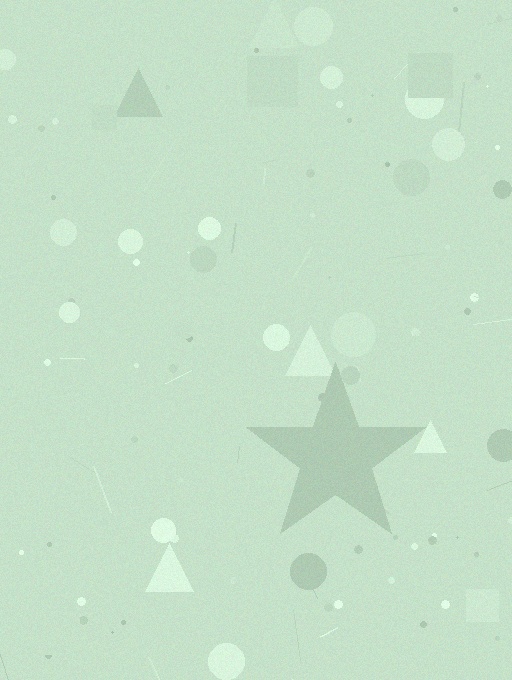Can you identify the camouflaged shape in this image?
The camouflaged shape is a star.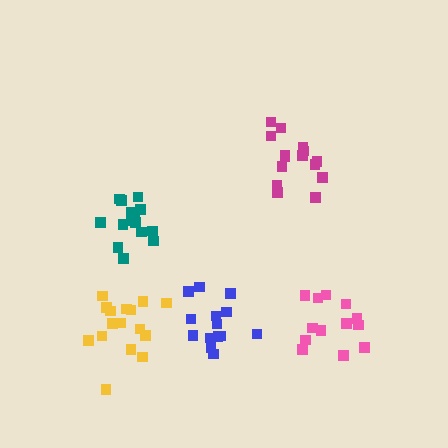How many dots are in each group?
Group 1: 15 dots, Group 2: 16 dots, Group 3: 13 dots, Group 4: 14 dots, Group 5: 15 dots (73 total).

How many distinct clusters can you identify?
There are 5 distinct clusters.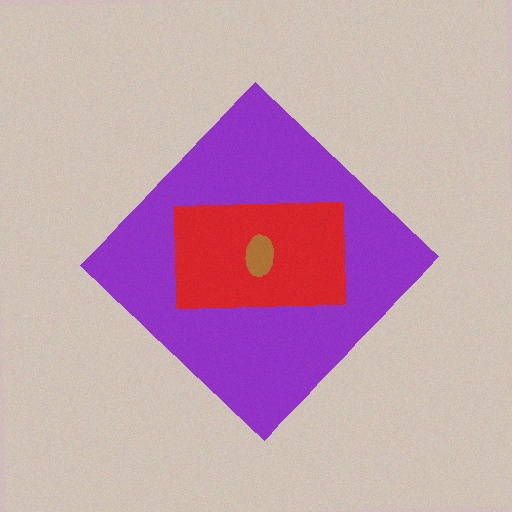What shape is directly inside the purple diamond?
The red rectangle.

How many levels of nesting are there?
3.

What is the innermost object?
The brown ellipse.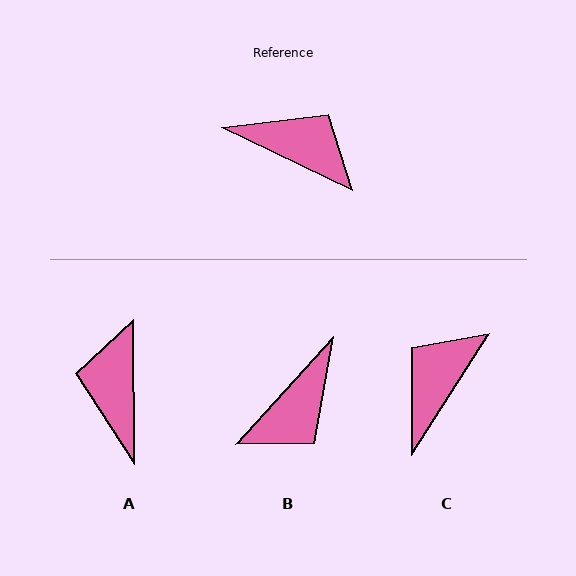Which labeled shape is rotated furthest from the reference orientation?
A, about 116 degrees away.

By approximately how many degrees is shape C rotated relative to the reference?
Approximately 83 degrees counter-clockwise.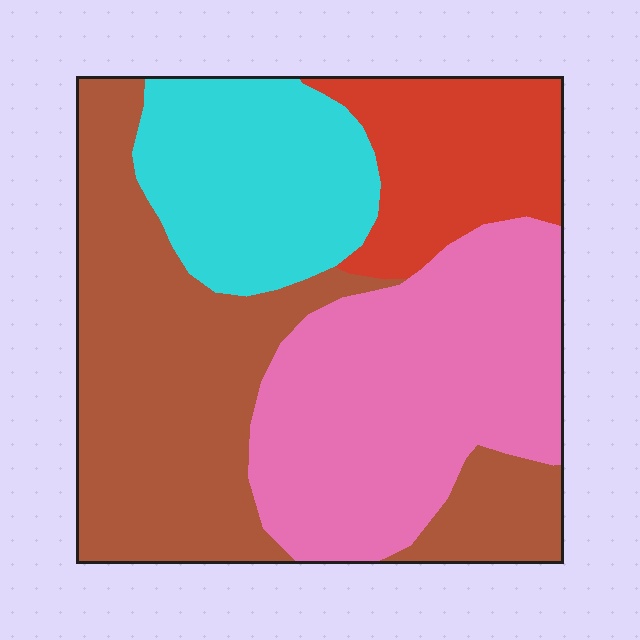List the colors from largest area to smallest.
From largest to smallest: brown, pink, cyan, red.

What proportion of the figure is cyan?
Cyan takes up about one sixth (1/6) of the figure.